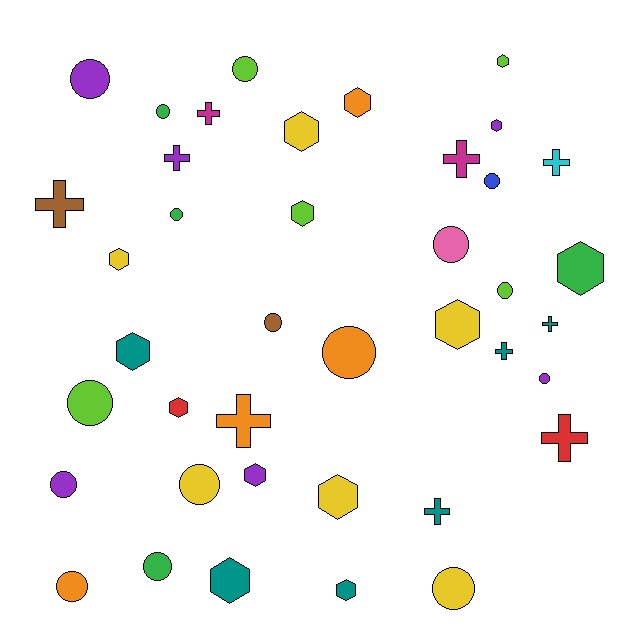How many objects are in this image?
There are 40 objects.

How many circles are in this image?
There are 16 circles.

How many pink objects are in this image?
There is 1 pink object.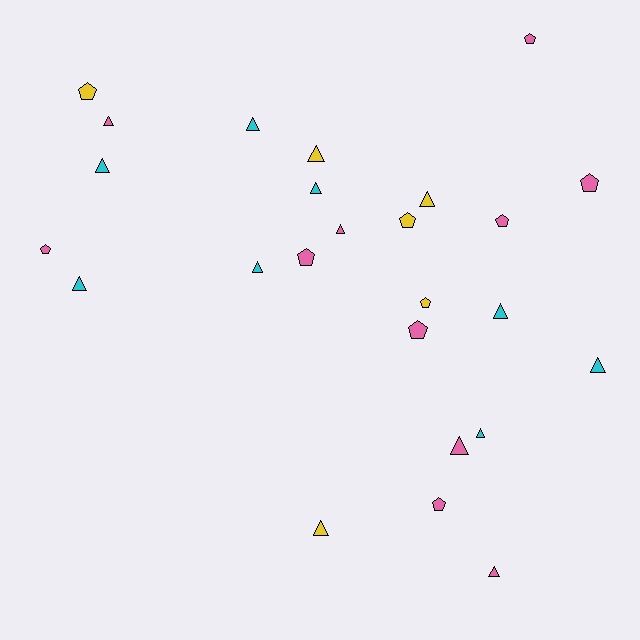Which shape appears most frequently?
Triangle, with 15 objects.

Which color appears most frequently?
Pink, with 11 objects.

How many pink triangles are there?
There are 4 pink triangles.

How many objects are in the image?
There are 25 objects.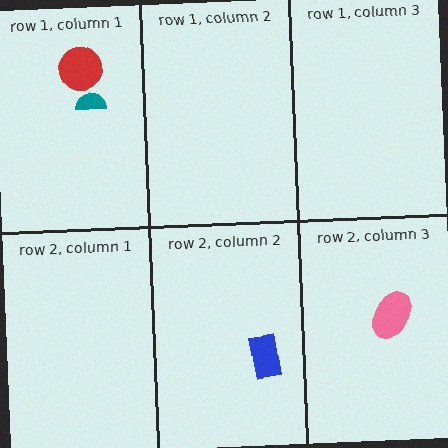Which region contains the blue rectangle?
The row 2, column 2 region.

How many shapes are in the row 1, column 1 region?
2.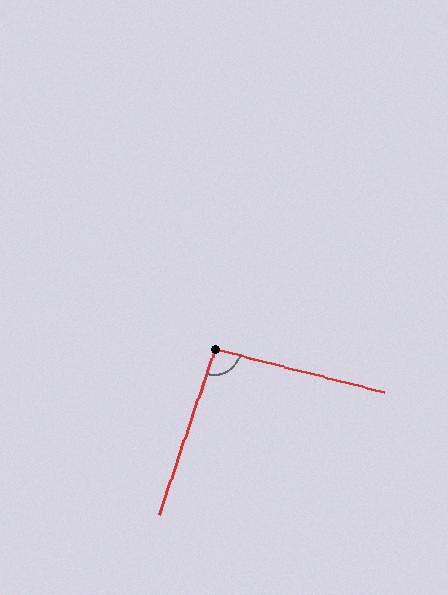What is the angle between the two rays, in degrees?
Approximately 94 degrees.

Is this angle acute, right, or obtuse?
It is approximately a right angle.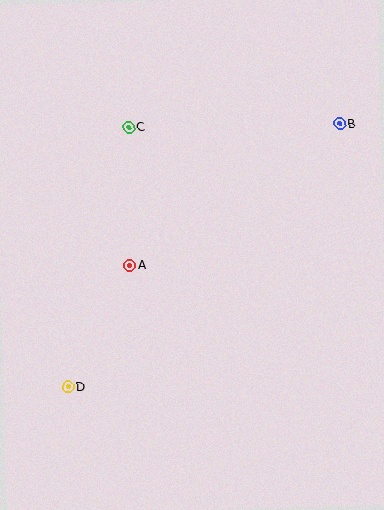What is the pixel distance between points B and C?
The distance between B and C is 211 pixels.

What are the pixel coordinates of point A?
Point A is at (130, 266).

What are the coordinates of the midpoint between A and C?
The midpoint between A and C is at (129, 196).